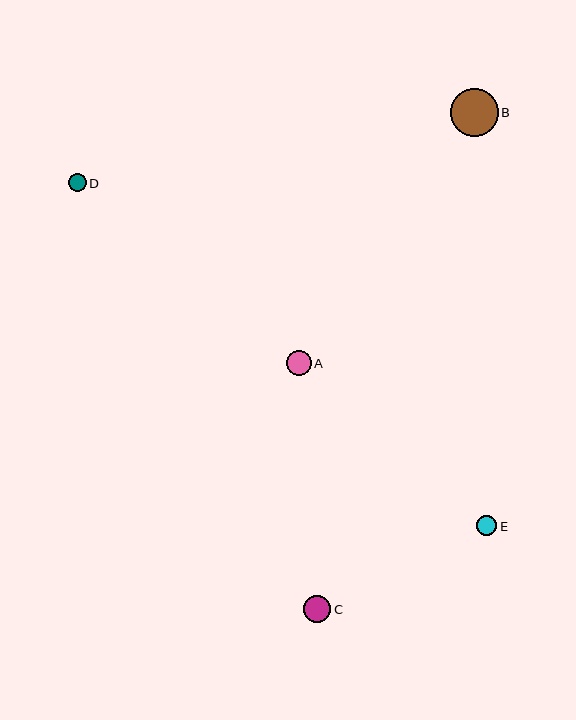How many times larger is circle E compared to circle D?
Circle E is approximately 1.1 times the size of circle D.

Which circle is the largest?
Circle B is the largest with a size of approximately 48 pixels.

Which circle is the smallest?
Circle D is the smallest with a size of approximately 18 pixels.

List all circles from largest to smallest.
From largest to smallest: B, C, A, E, D.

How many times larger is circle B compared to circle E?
Circle B is approximately 2.4 times the size of circle E.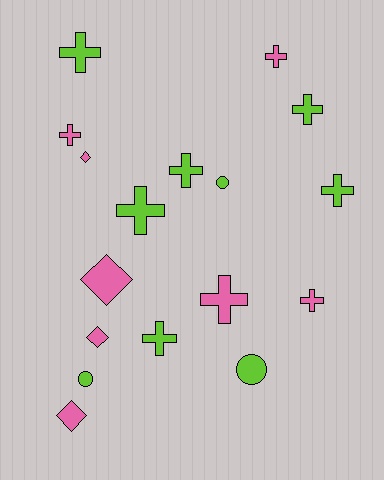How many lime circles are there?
There are 3 lime circles.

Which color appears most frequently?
Lime, with 9 objects.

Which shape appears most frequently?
Cross, with 10 objects.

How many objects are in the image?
There are 17 objects.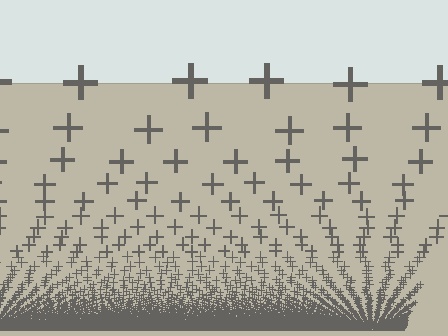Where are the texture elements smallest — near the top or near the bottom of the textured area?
Near the bottom.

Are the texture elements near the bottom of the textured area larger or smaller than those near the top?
Smaller. The gradient is inverted — elements near the bottom are smaller and denser.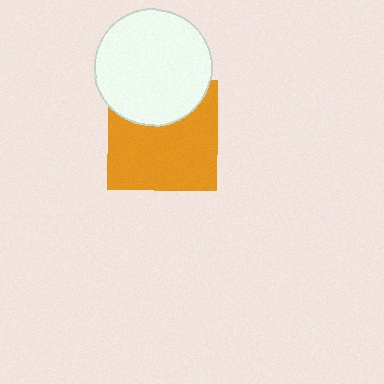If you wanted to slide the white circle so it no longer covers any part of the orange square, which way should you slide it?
Slide it up — that is the most direct way to separate the two shapes.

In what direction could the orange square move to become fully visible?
The orange square could move down. That would shift it out from behind the white circle entirely.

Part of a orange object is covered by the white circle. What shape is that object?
It is a square.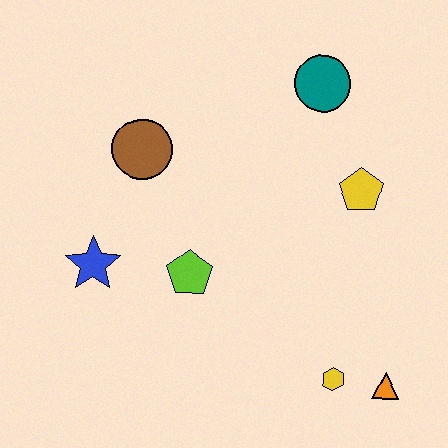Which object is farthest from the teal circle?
The orange triangle is farthest from the teal circle.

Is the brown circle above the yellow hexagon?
Yes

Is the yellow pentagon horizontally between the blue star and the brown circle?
No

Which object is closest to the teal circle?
The yellow pentagon is closest to the teal circle.